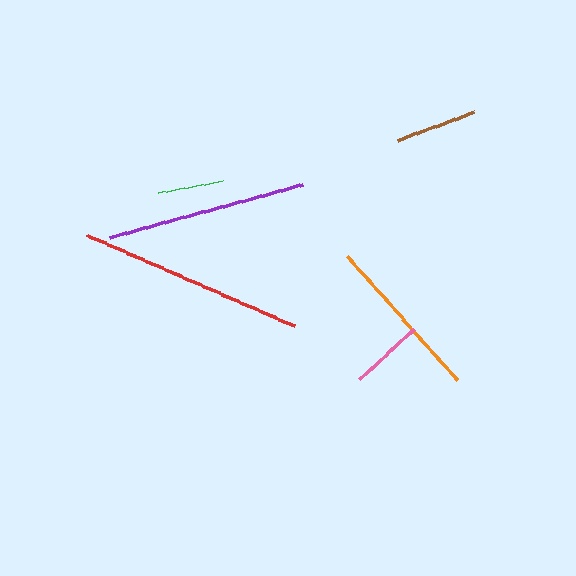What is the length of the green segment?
The green segment is approximately 65 pixels long.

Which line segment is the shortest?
The green line is the shortest at approximately 65 pixels.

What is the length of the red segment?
The red segment is approximately 227 pixels long.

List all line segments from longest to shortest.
From longest to shortest: red, purple, orange, brown, pink, green.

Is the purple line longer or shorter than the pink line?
The purple line is longer than the pink line.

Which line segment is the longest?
The red line is the longest at approximately 227 pixels.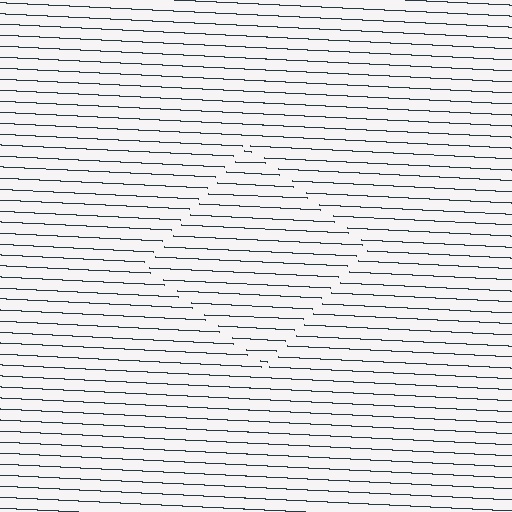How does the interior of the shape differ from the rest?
The interior of the shape contains the same grating, shifted by half a period — the contour is defined by the phase discontinuity where line-ends from the inner and outer gratings abut.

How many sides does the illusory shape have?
4 sides — the line-ends trace a square.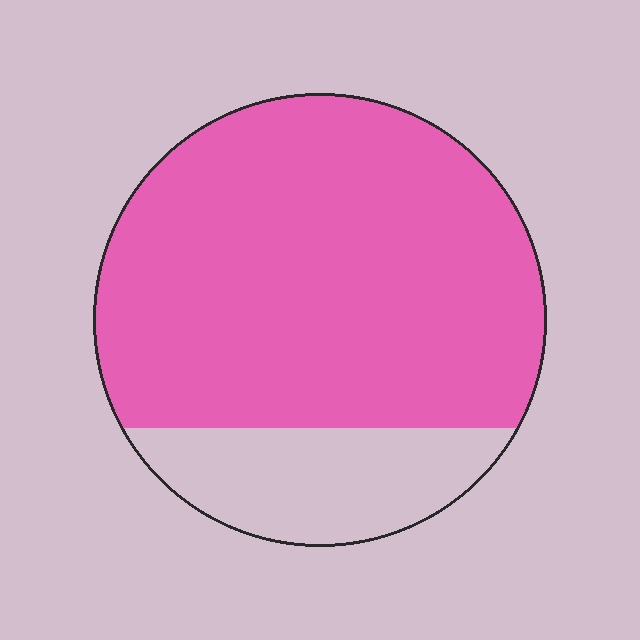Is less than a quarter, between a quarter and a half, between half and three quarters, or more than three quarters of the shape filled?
More than three quarters.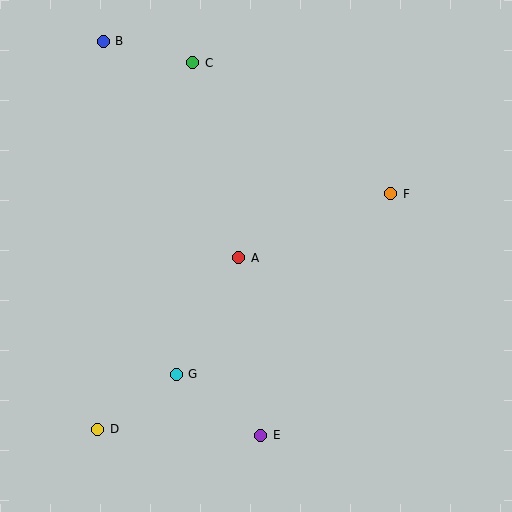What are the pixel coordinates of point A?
Point A is at (239, 258).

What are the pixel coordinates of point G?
Point G is at (176, 374).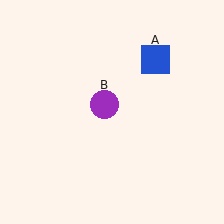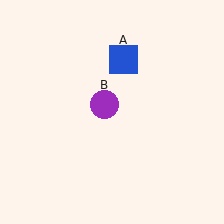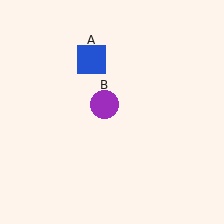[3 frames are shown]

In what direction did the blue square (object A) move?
The blue square (object A) moved left.